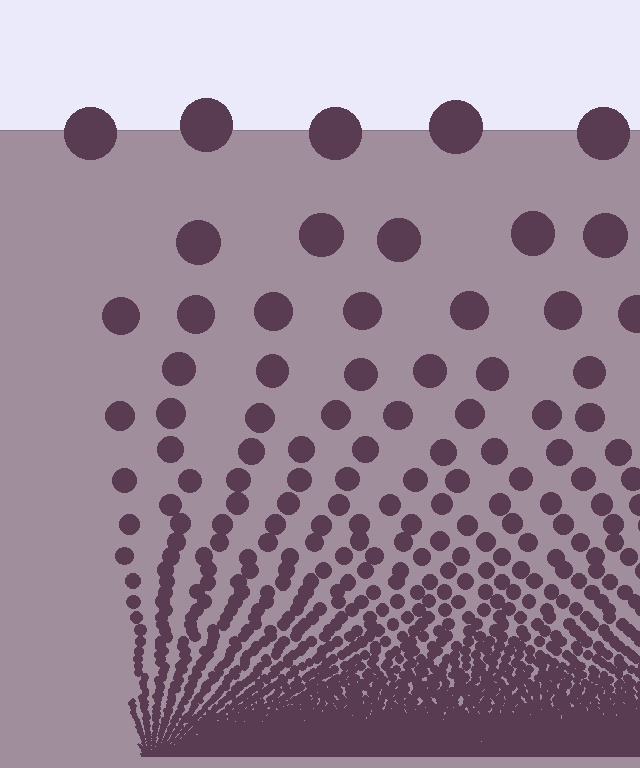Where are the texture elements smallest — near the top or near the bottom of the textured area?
Near the bottom.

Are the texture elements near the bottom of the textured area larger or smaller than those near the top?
Smaller. The gradient is inverted — elements near the bottom are smaller and denser.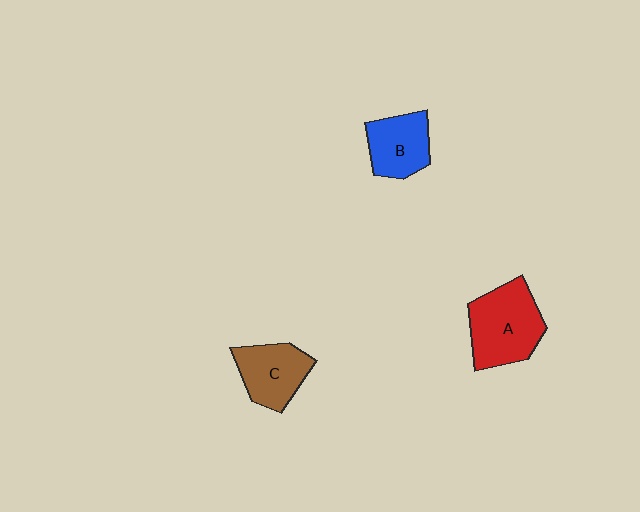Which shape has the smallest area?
Shape B (blue).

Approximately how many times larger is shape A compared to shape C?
Approximately 1.4 times.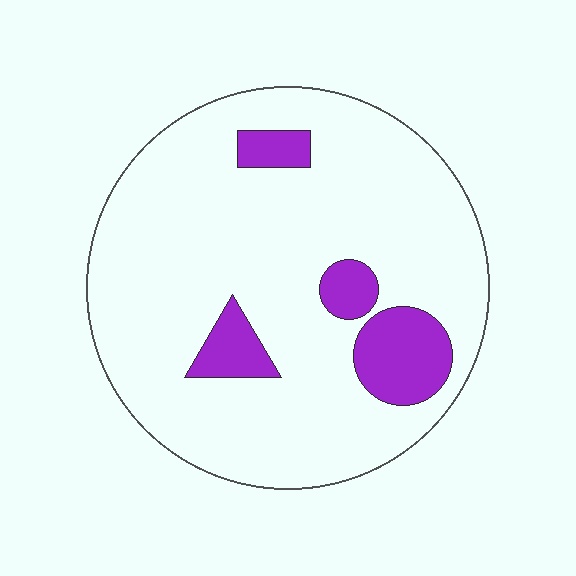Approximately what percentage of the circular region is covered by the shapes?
Approximately 15%.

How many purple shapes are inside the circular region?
4.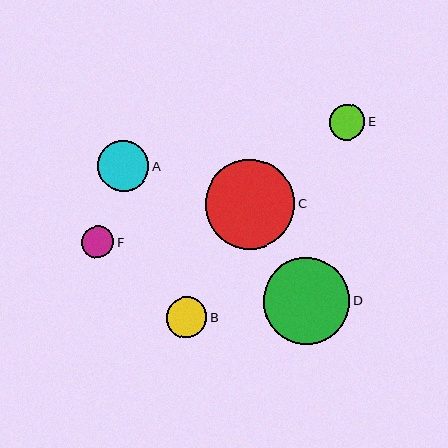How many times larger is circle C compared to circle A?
Circle C is approximately 1.7 times the size of circle A.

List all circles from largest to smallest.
From largest to smallest: C, D, A, B, E, F.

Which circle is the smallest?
Circle F is the smallest with a size of approximately 32 pixels.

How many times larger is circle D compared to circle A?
Circle D is approximately 1.7 times the size of circle A.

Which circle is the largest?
Circle C is the largest with a size of approximately 89 pixels.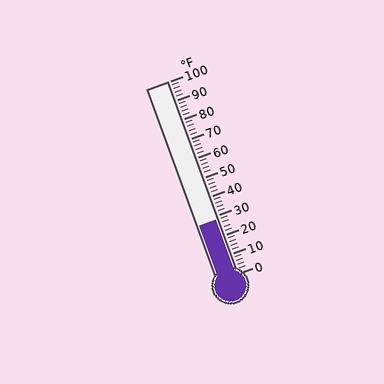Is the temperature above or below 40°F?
The temperature is below 40°F.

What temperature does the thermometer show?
The thermometer shows approximately 28°F.